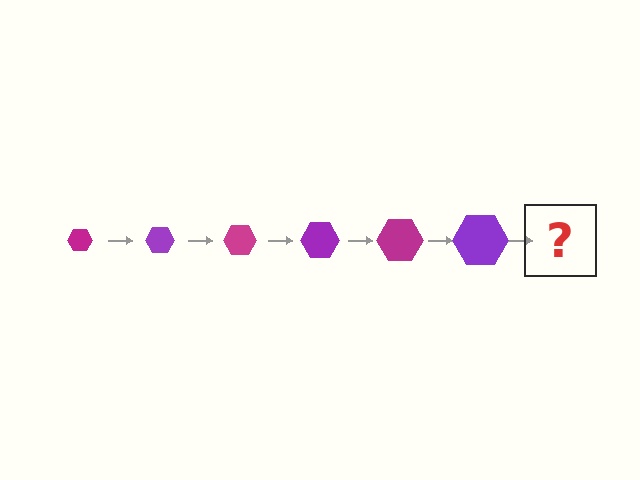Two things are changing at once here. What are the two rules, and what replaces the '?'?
The two rules are that the hexagon grows larger each step and the color cycles through magenta and purple. The '?' should be a magenta hexagon, larger than the previous one.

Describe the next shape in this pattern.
It should be a magenta hexagon, larger than the previous one.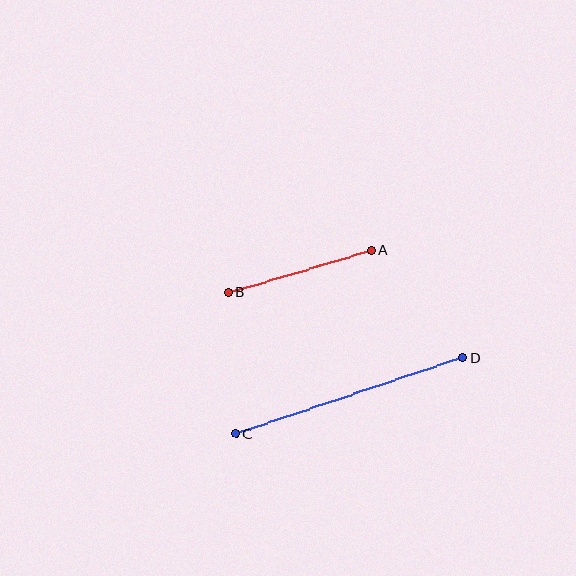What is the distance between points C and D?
The distance is approximately 239 pixels.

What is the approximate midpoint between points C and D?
The midpoint is at approximately (349, 396) pixels.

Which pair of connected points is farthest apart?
Points C and D are farthest apart.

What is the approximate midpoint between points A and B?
The midpoint is at approximately (300, 271) pixels.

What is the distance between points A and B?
The distance is approximately 149 pixels.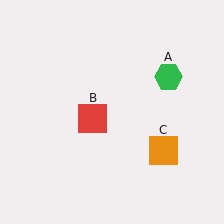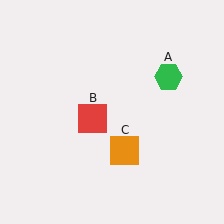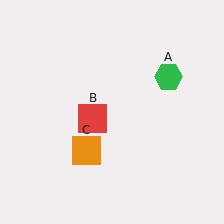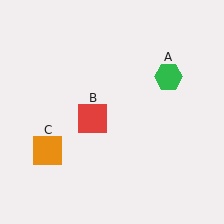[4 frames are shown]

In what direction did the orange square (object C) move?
The orange square (object C) moved left.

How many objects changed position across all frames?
1 object changed position: orange square (object C).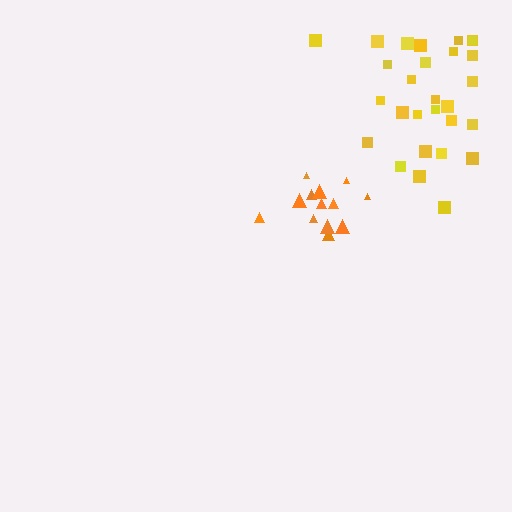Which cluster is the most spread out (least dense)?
Yellow.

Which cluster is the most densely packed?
Orange.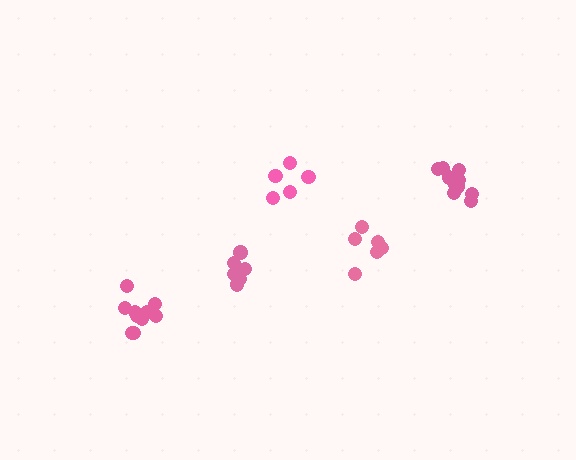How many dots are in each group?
Group 1: 5 dots, Group 2: 10 dots, Group 3: 6 dots, Group 4: 11 dots, Group 5: 6 dots (38 total).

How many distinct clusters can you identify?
There are 5 distinct clusters.